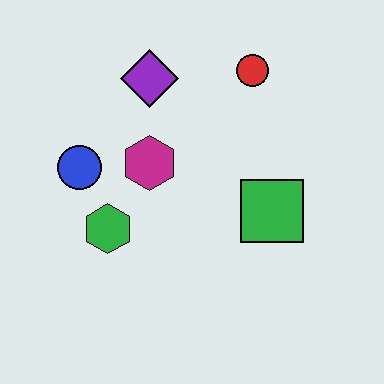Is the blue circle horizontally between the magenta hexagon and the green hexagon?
No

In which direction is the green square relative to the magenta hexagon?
The green square is to the right of the magenta hexagon.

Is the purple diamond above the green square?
Yes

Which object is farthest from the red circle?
The green hexagon is farthest from the red circle.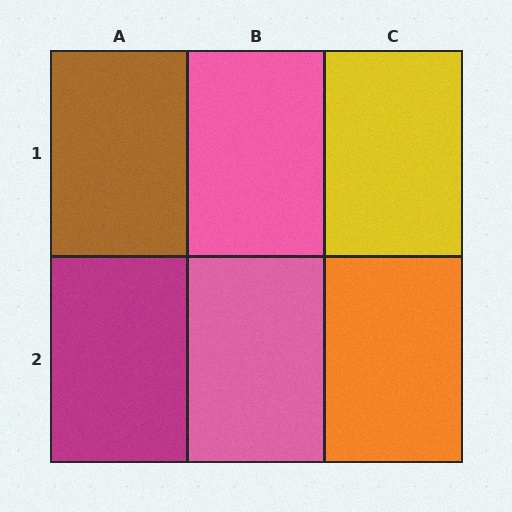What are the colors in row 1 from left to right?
Brown, pink, yellow.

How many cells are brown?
1 cell is brown.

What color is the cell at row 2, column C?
Orange.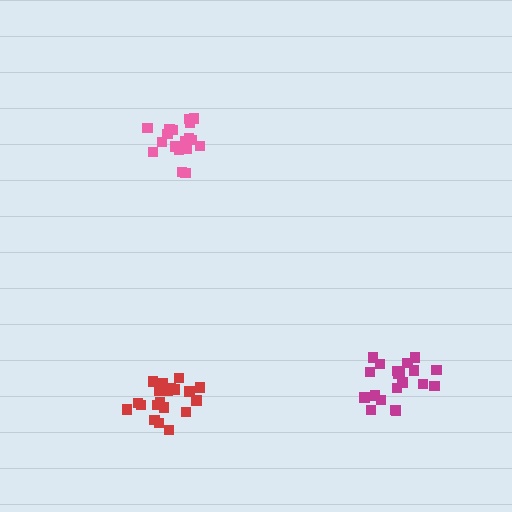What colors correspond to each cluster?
The clusters are colored: pink, magenta, red.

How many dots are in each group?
Group 1: 18 dots, Group 2: 21 dots, Group 3: 20 dots (59 total).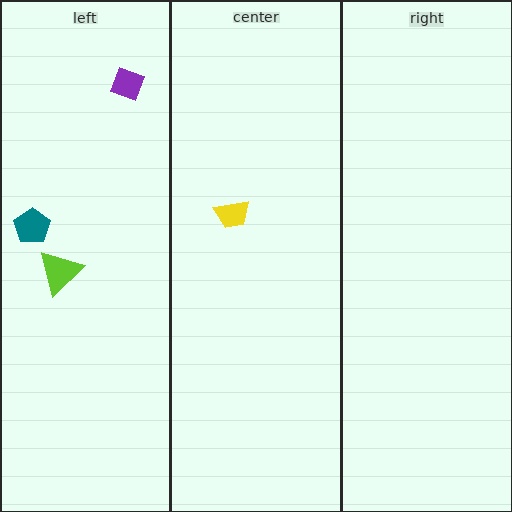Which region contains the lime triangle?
The left region.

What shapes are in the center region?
The yellow trapezoid.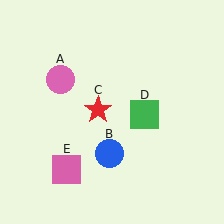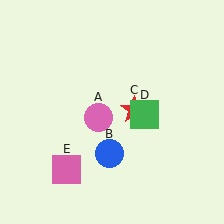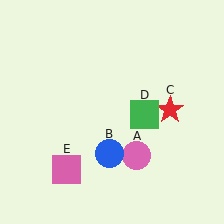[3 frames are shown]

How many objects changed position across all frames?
2 objects changed position: pink circle (object A), red star (object C).